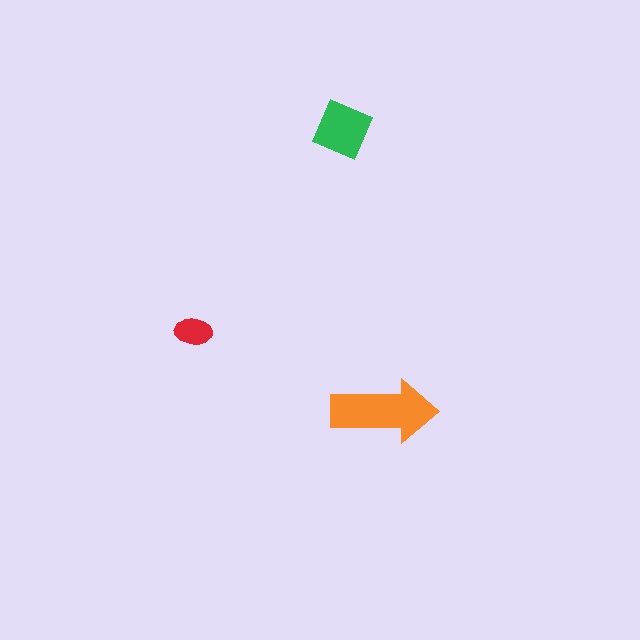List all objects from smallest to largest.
The red ellipse, the green square, the orange arrow.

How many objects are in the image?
There are 3 objects in the image.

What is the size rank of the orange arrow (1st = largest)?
1st.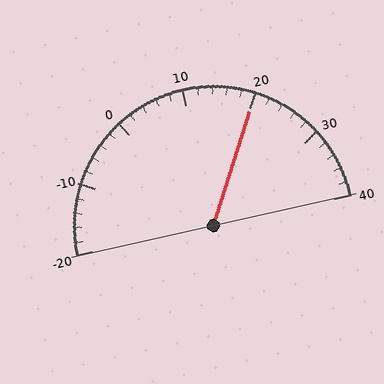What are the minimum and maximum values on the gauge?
The gauge ranges from -20 to 40.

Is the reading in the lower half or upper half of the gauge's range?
The reading is in the upper half of the range (-20 to 40).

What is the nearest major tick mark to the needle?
The nearest major tick mark is 20.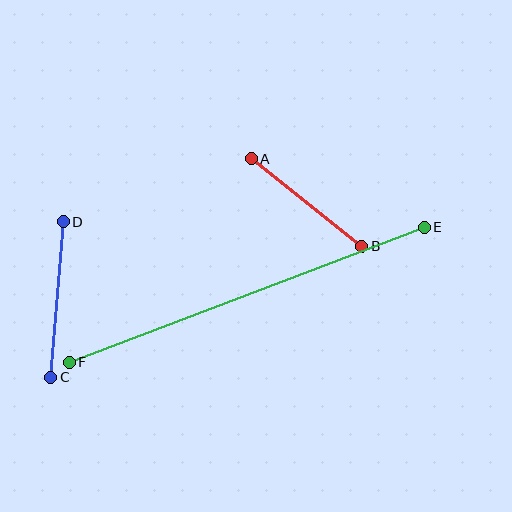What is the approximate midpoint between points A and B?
The midpoint is at approximately (307, 203) pixels.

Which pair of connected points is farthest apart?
Points E and F are farthest apart.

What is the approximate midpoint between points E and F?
The midpoint is at approximately (247, 295) pixels.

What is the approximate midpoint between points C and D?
The midpoint is at approximately (57, 300) pixels.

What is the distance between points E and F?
The distance is approximately 380 pixels.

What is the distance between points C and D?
The distance is approximately 156 pixels.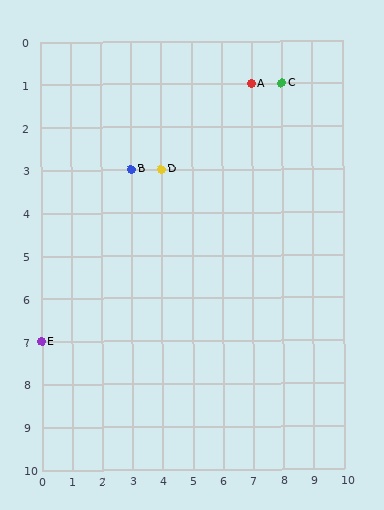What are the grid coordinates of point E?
Point E is at grid coordinates (0, 7).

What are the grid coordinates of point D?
Point D is at grid coordinates (4, 3).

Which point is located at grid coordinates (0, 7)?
Point E is at (0, 7).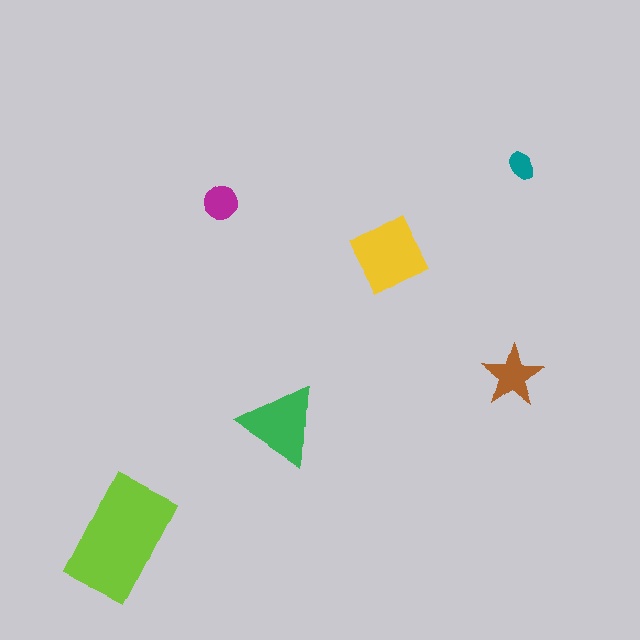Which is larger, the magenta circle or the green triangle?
The green triangle.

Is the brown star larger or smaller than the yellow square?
Smaller.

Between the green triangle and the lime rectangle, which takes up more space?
The lime rectangle.